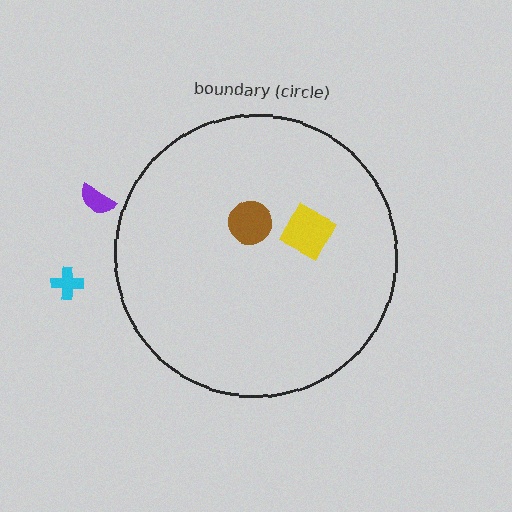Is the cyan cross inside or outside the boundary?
Outside.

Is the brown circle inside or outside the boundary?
Inside.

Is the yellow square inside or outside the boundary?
Inside.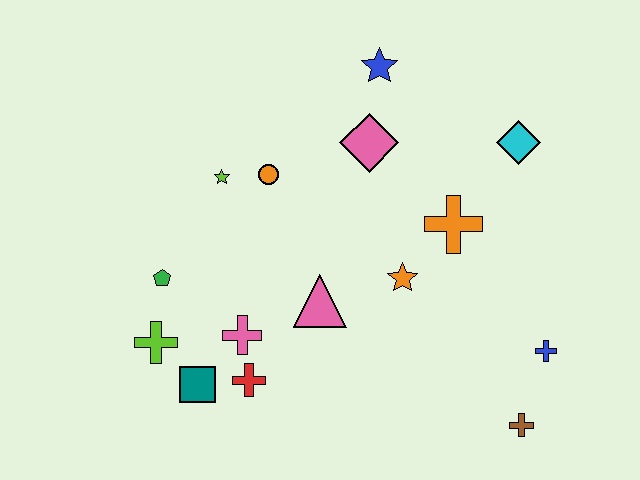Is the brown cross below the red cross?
Yes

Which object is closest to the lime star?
The orange circle is closest to the lime star.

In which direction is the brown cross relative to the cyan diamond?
The brown cross is below the cyan diamond.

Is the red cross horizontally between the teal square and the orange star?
Yes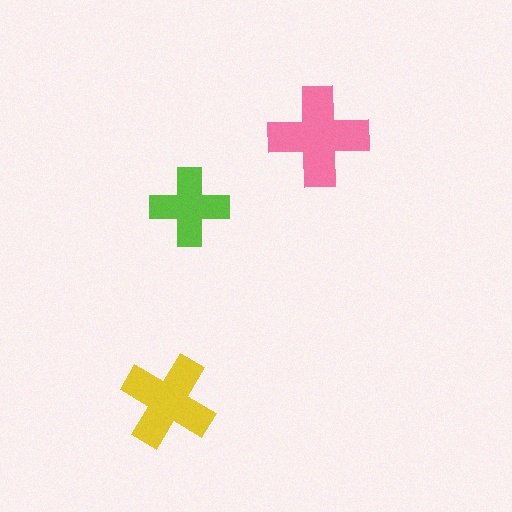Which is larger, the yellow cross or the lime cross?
The yellow one.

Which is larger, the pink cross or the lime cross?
The pink one.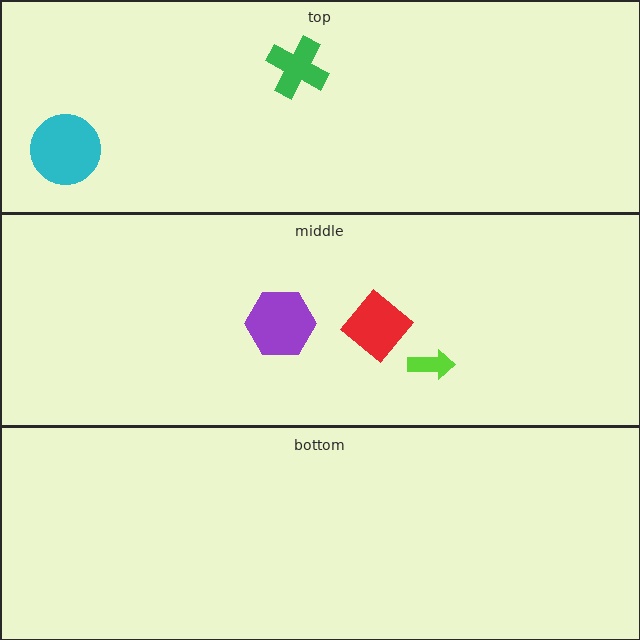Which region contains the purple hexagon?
The middle region.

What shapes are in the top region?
The green cross, the cyan circle.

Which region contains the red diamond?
The middle region.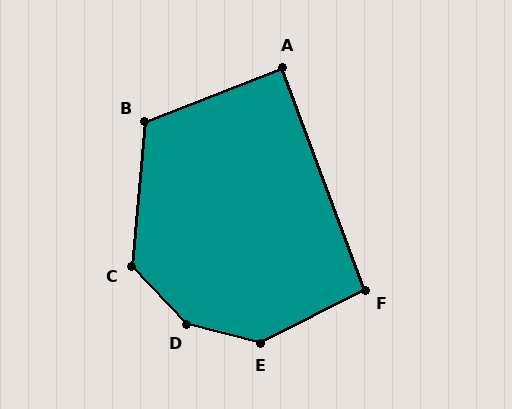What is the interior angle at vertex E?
Approximately 139 degrees (obtuse).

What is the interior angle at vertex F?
Approximately 96 degrees (obtuse).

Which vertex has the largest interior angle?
D, at approximately 147 degrees.